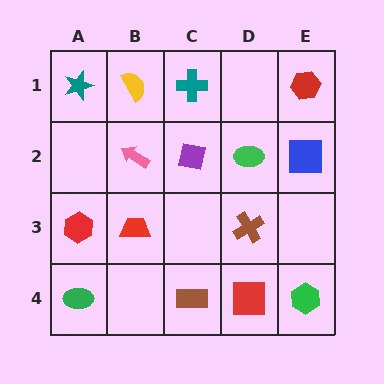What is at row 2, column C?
A purple square.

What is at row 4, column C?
A brown rectangle.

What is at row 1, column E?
A red hexagon.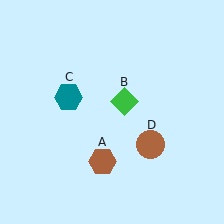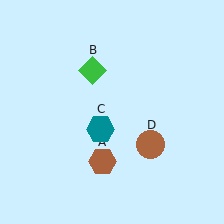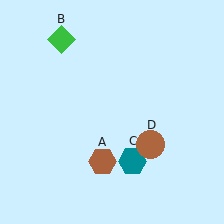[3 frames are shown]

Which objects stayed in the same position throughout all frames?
Brown hexagon (object A) and brown circle (object D) remained stationary.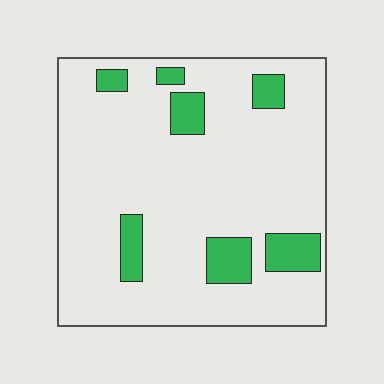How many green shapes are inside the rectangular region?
7.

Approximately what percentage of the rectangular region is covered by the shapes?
Approximately 15%.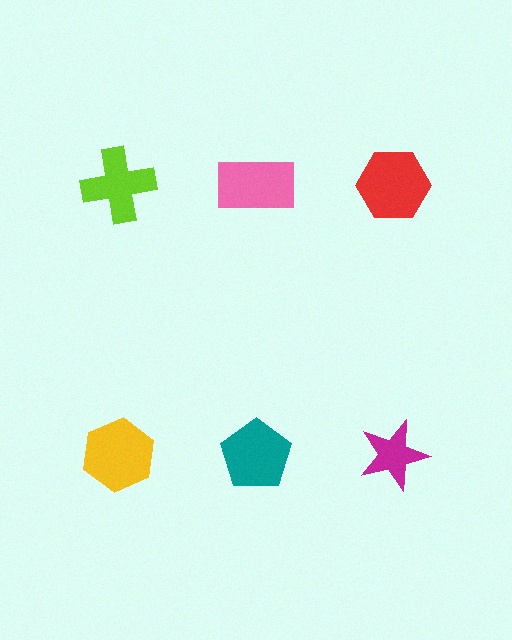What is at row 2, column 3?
A magenta star.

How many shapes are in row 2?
3 shapes.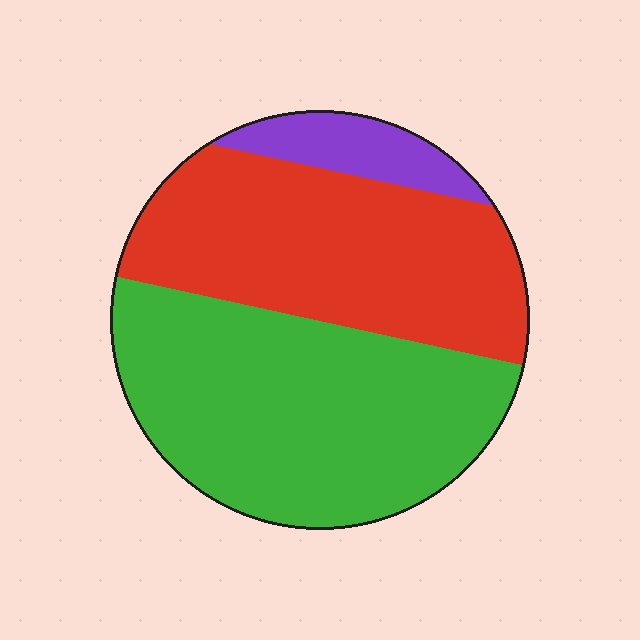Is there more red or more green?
Green.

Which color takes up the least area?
Purple, at roughly 10%.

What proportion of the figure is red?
Red takes up between a quarter and a half of the figure.